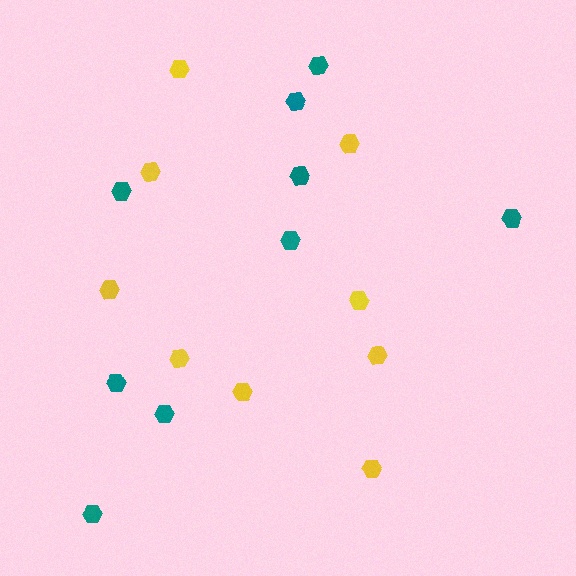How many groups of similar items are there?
There are 2 groups: one group of teal hexagons (9) and one group of yellow hexagons (9).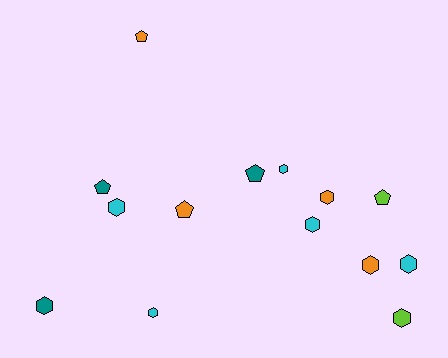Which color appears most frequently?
Cyan, with 5 objects.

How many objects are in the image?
There are 14 objects.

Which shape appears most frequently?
Hexagon, with 9 objects.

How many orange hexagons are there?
There are 2 orange hexagons.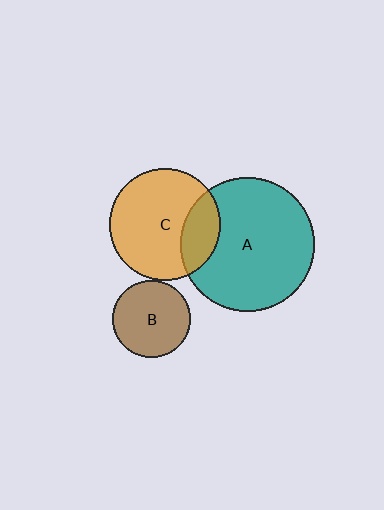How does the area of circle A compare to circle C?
Approximately 1.5 times.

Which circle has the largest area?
Circle A (teal).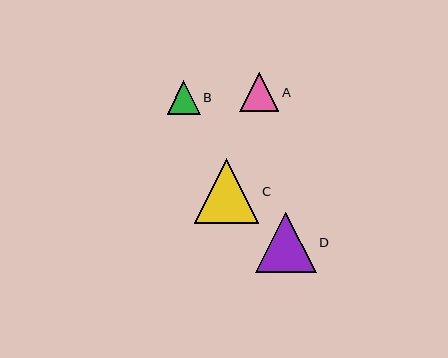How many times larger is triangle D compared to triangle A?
Triangle D is approximately 1.6 times the size of triangle A.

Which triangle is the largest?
Triangle C is the largest with a size of approximately 65 pixels.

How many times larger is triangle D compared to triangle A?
Triangle D is approximately 1.6 times the size of triangle A.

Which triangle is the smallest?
Triangle B is the smallest with a size of approximately 33 pixels.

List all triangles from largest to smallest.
From largest to smallest: C, D, A, B.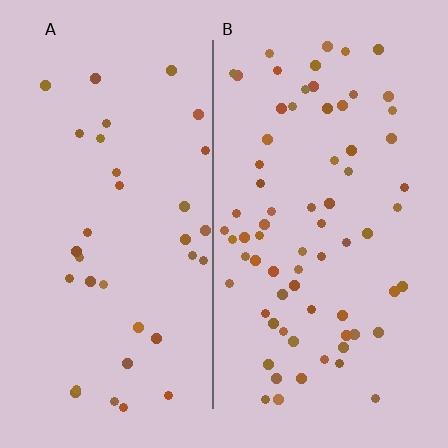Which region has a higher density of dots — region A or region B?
B (the right).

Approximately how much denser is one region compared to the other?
Approximately 2.0× — region B over region A.